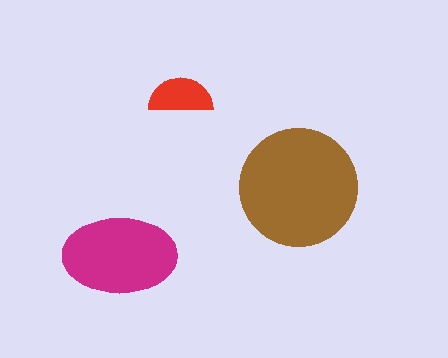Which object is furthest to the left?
The magenta ellipse is leftmost.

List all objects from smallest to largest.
The red semicircle, the magenta ellipse, the brown circle.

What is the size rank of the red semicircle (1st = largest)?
3rd.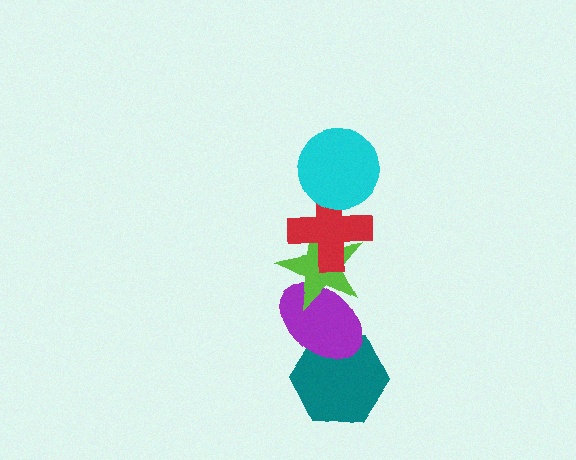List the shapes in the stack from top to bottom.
From top to bottom: the cyan circle, the red cross, the lime star, the purple ellipse, the teal hexagon.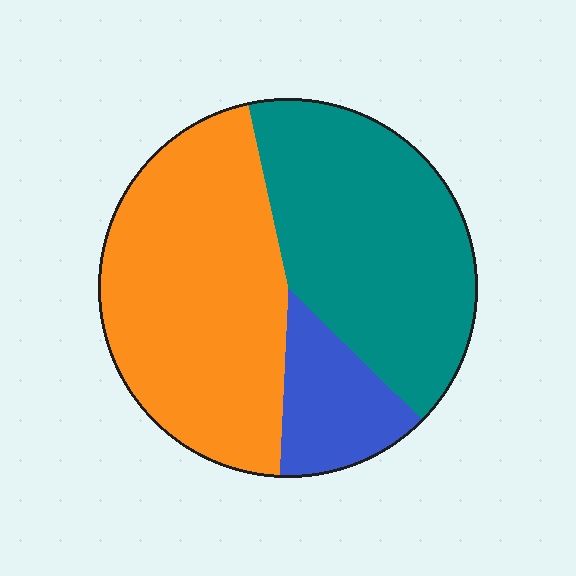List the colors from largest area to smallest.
From largest to smallest: orange, teal, blue.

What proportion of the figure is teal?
Teal takes up about two fifths (2/5) of the figure.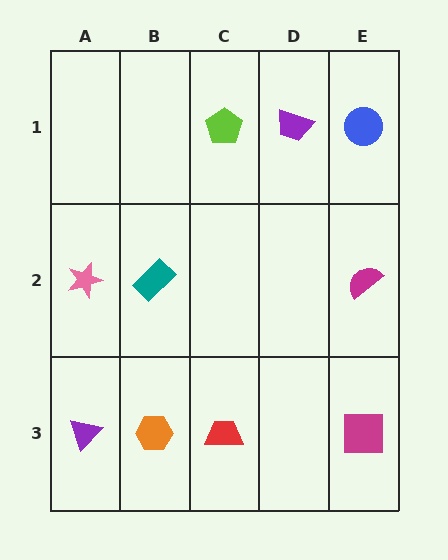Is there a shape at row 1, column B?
No, that cell is empty.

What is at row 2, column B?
A teal rectangle.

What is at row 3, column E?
A magenta square.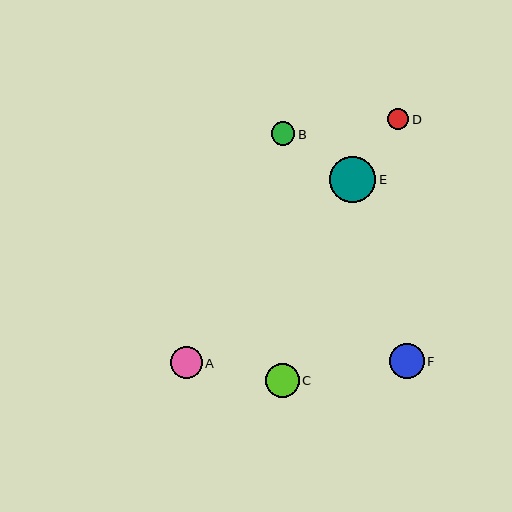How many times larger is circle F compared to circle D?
Circle F is approximately 1.7 times the size of circle D.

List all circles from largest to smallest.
From largest to smallest: E, F, C, A, B, D.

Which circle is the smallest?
Circle D is the smallest with a size of approximately 21 pixels.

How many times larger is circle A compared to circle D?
Circle A is approximately 1.5 times the size of circle D.